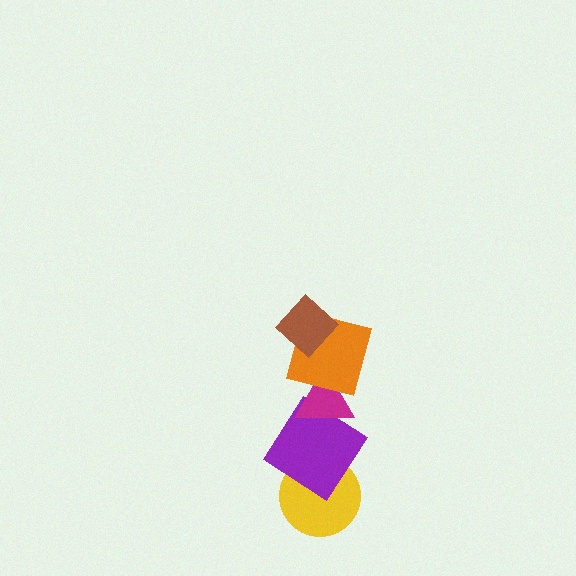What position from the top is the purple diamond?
The purple diamond is 4th from the top.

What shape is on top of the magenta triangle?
The orange square is on top of the magenta triangle.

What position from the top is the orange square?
The orange square is 2nd from the top.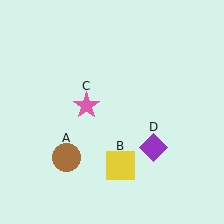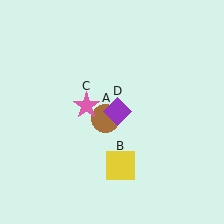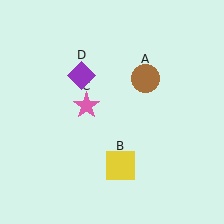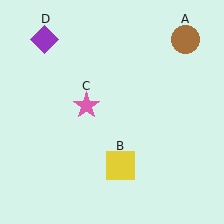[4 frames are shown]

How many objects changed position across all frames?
2 objects changed position: brown circle (object A), purple diamond (object D).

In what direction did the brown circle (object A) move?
The brown circle (object A) moved up and to the right.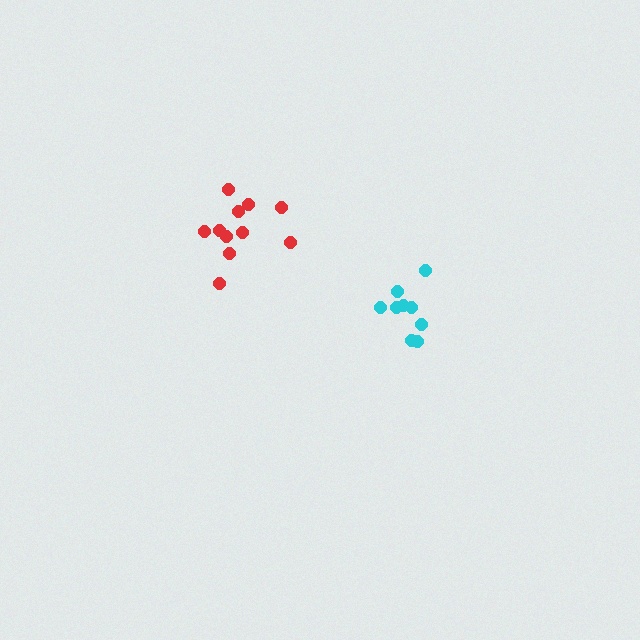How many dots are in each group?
Group 1: 11 dots, Group 2: 9 dots (20 total).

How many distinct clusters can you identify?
There are 2 distinct clusters.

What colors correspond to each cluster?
The clusters are colored: red, cyan.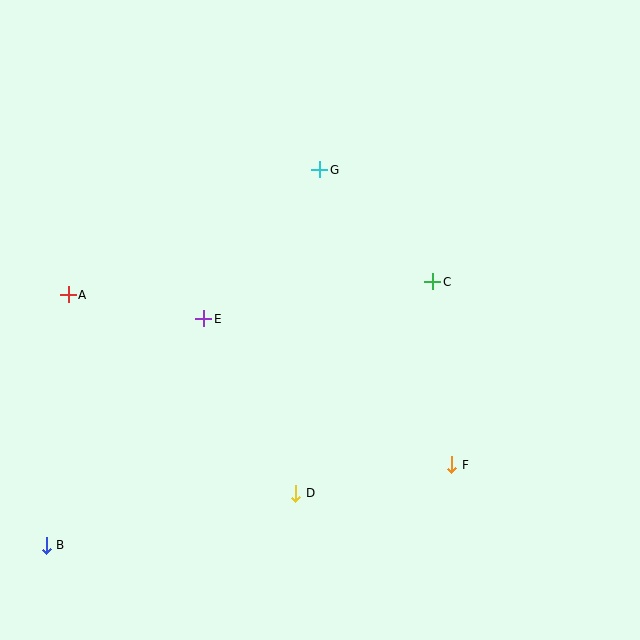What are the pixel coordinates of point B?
Point B is at (46, 545).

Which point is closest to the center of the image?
Point E at (204, 319) is closest to the center.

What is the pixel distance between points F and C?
The distance between F and C is 184 pixels.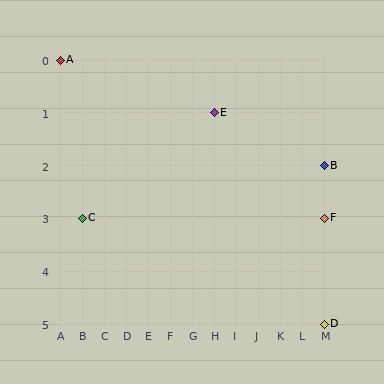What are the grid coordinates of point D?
Point D is at grid coordinates (M, 5).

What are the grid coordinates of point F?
Point F is at grid coordinates (M, 3).